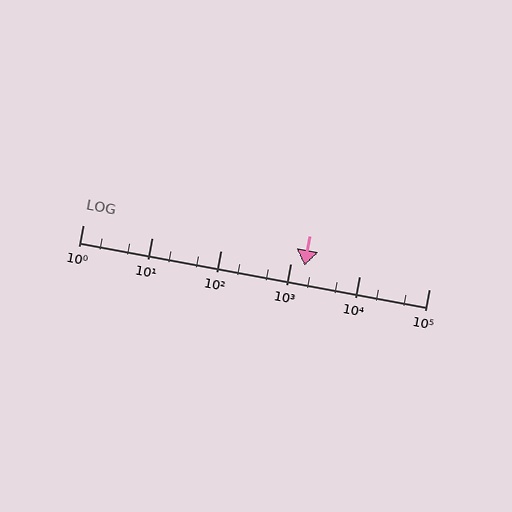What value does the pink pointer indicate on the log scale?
The pointer indicates approximately 1600.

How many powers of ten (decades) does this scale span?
The scale spans 5 decades, from 1 to 100000.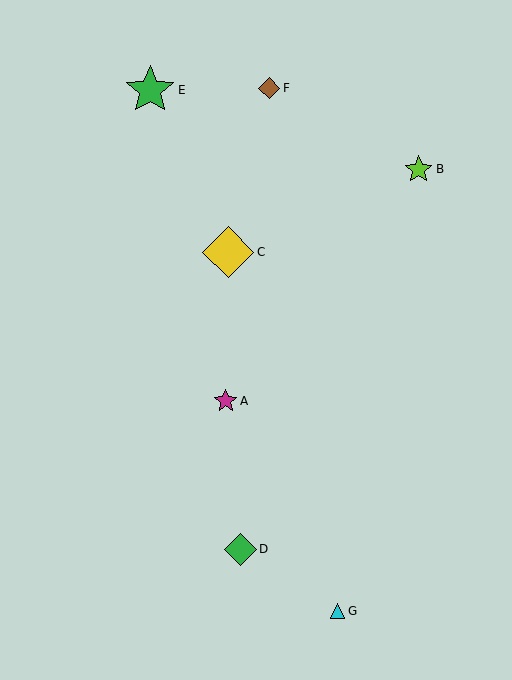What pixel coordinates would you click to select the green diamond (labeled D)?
Click at (240, 549) to select the green diamond D.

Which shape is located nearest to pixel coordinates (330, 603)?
The cyan triangle (labeled G) at (337, 611) is nearest to that location.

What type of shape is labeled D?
Shape D is a green diamond.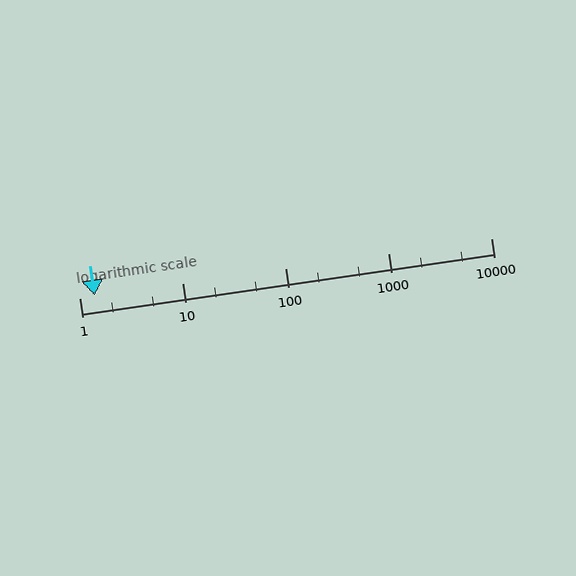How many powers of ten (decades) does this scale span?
The scale spans 4 decades, from 1 to 10000.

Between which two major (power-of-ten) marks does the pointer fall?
The pointer is between 1 and 10.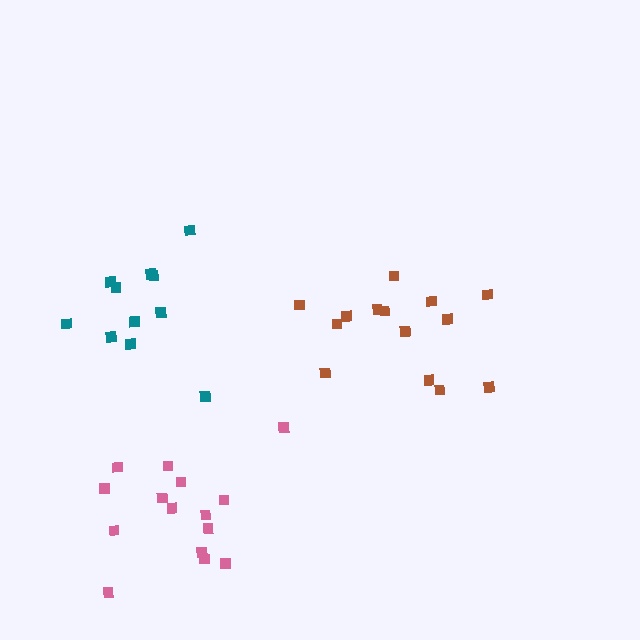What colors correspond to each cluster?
The clusters are colored: brown, teal, pink.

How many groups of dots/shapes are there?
There are 3 groups.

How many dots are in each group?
Group 1: 14 dots, Group 2: 11 dots, Group 3: 15 dots (40 total).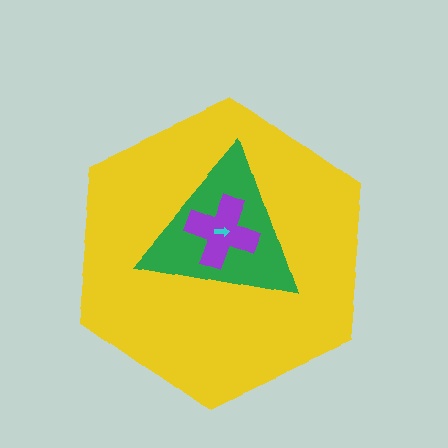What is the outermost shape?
The yellow hexagon.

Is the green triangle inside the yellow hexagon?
Yes.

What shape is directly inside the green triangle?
The purple cross.